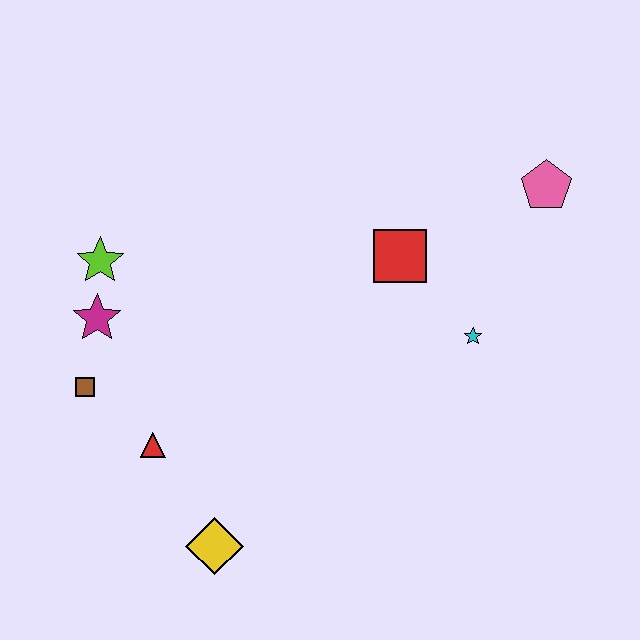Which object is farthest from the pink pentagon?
The brown square is farthest from the pink pentagon.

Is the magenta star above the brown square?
Yes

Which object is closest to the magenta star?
The lime star is closest to the magenta star.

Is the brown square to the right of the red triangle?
No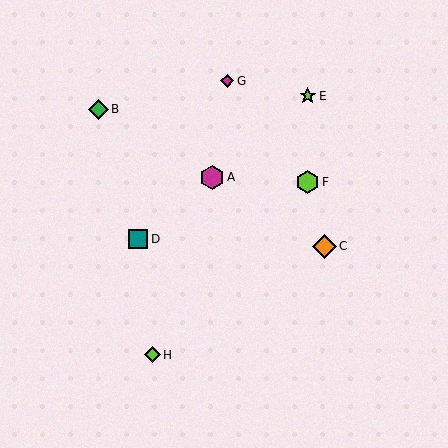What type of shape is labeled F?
Shape F is a lime hexagon.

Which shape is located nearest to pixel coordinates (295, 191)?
The lime hexagon (labeled F) at (307, 182) is nearest to that location.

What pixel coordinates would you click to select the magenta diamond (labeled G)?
Click at (227, 81) to select the magenta diamond G.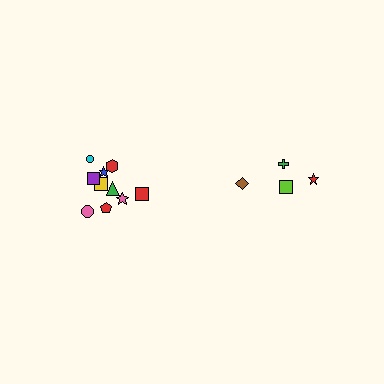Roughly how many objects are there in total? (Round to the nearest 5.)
Roughly 15 objects in total.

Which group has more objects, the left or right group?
The left group.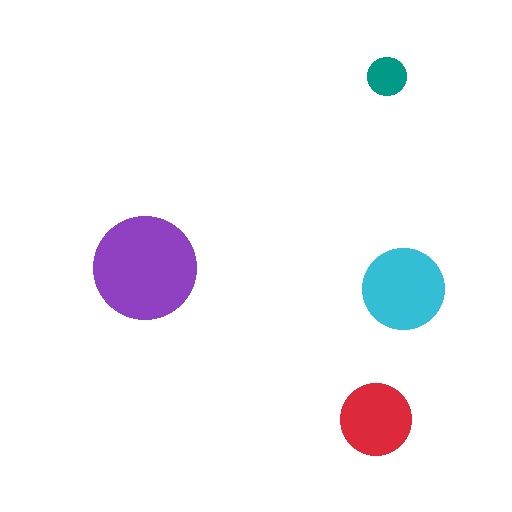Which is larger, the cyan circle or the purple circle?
The purple one.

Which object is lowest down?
The red circle is bottommost.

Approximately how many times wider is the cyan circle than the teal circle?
About 2 times wider.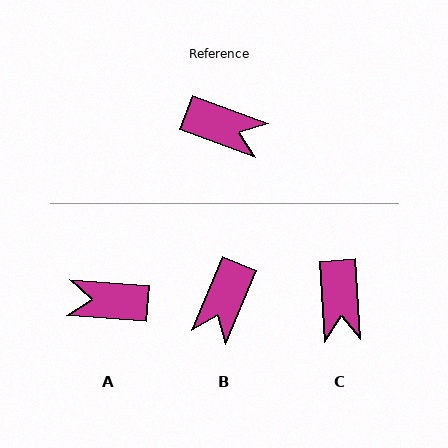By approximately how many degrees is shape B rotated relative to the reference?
Approximately 92 degrees clockwise.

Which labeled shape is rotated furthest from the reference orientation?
A, about 164 degrees away.